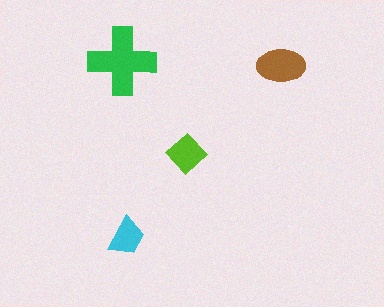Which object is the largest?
The green cross.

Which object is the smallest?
The cyan trapezoid.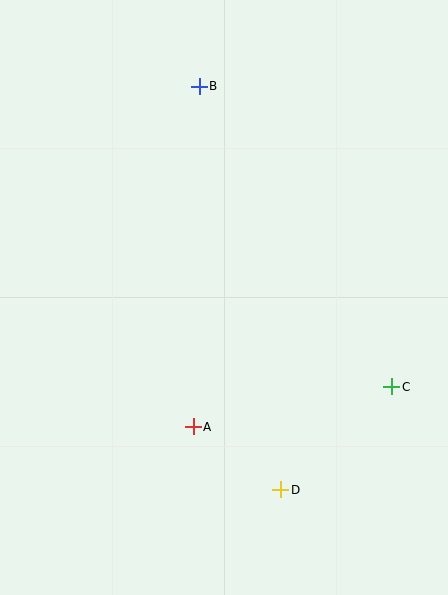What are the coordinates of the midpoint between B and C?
The midpoint between B and C is at (295, 236).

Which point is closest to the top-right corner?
Point B is closest to the top-right corner.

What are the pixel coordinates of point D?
Point D is at (281, 490).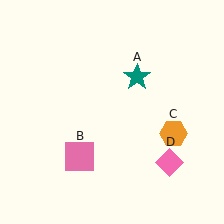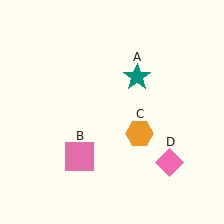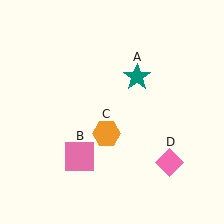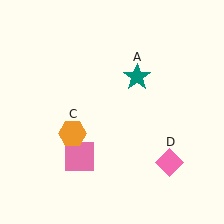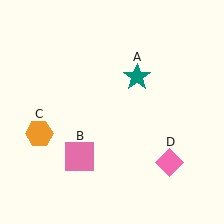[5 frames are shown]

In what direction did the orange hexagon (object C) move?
The orange hexagon (object C) moved left.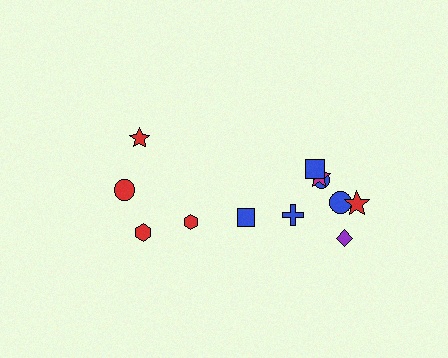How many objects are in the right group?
There are 8 objects.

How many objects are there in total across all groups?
There are 12 objects.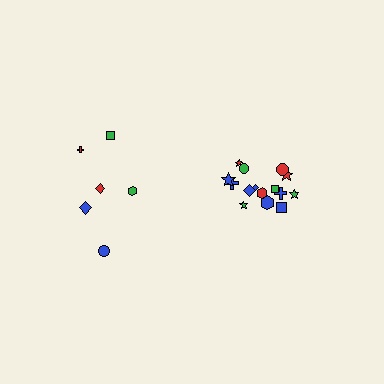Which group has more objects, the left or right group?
The right group.